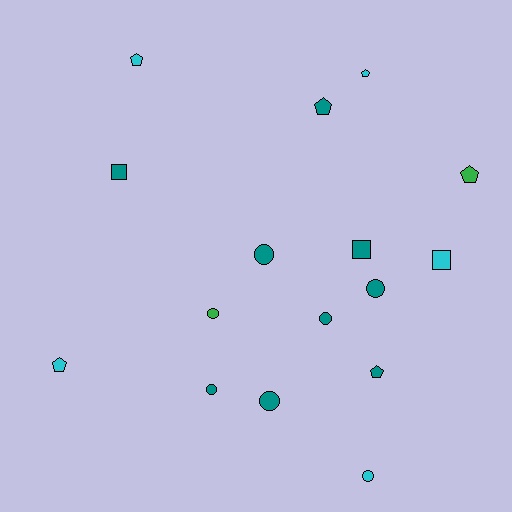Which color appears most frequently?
Teal, with 9 objects.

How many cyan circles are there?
There is 1 cyan circle.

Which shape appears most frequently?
Circle, with 7 objects.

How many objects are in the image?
There are 16 objects.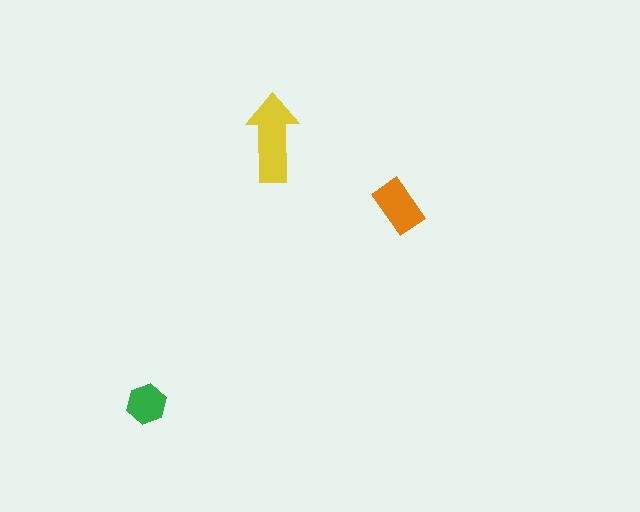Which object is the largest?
The yellow arrow.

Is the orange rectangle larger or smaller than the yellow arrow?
Smaller.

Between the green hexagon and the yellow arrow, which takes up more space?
The yellow arrow.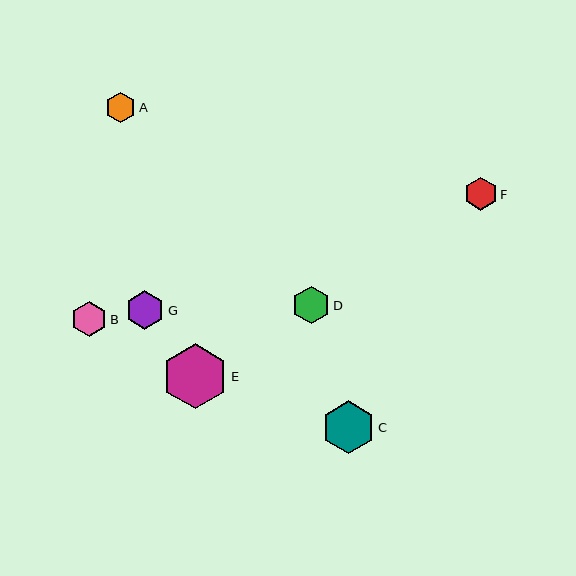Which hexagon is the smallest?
Hexagon A is the smallest with a size of approximately 30 pixels.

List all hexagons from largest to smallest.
From largest to smallest: E, C, G, D, B, F, A.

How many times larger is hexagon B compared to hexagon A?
Hexagon B is approximately 1.2 times the size of hexagon A.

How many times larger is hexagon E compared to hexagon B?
Hexagon E is approximately 1.8 times the size of hexagon B.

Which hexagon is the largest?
Hexagon E is the largest with a size of approximately 65 pixels.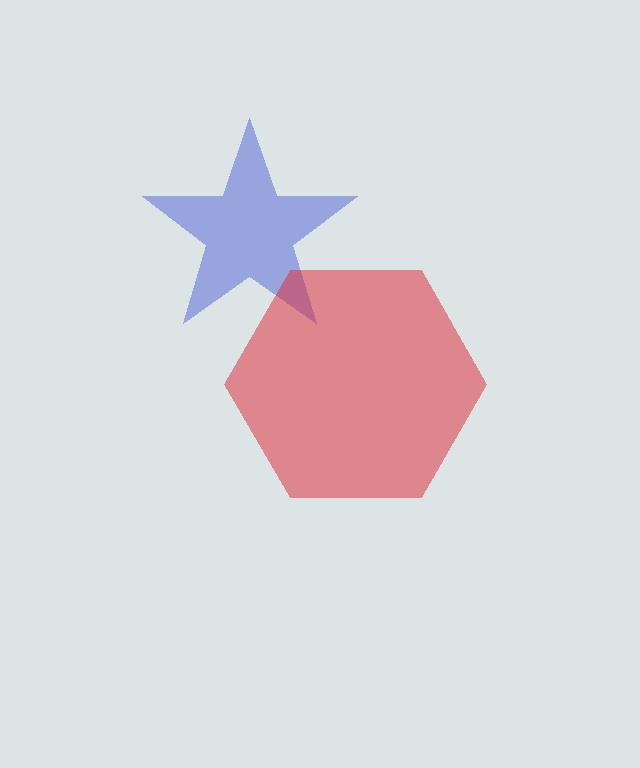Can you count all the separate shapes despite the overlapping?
Yes, there are 2 separate shapes.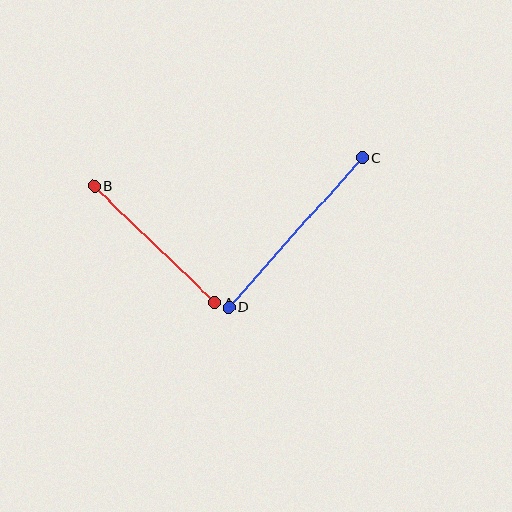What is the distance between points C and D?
The distance is approximately 200 pixels.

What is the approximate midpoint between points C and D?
The midpoint is at approximately (296, 232) pixels.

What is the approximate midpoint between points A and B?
The midpoint is at approximately (154, 244) pixels.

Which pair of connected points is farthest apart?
Points C and D are farthest apart.